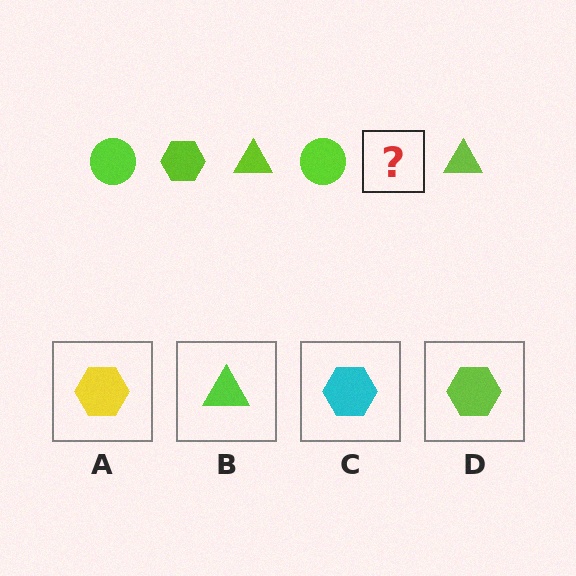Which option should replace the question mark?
Option D.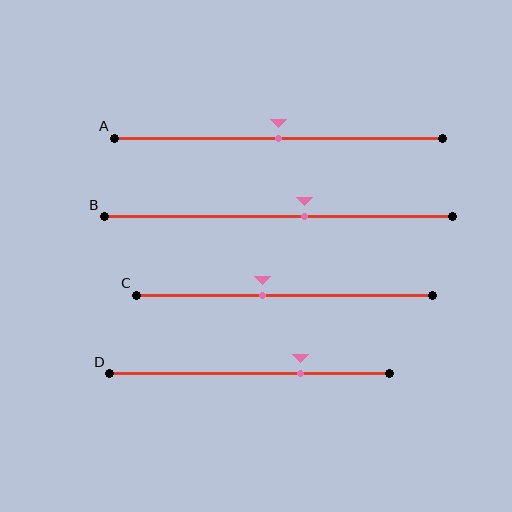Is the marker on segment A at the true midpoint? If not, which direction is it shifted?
Yes, the marker on segment A is at the true midpoint.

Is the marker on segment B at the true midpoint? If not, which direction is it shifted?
No, the marker on segment B is shifted to the right by about 8% of the segment length.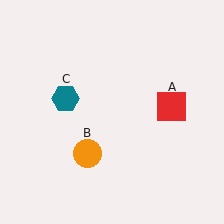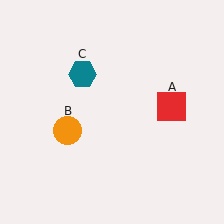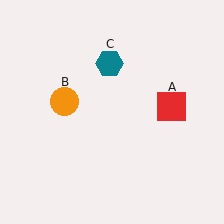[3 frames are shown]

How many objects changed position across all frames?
2 objects changed position: orange circle (object B), teal hexagon (object C).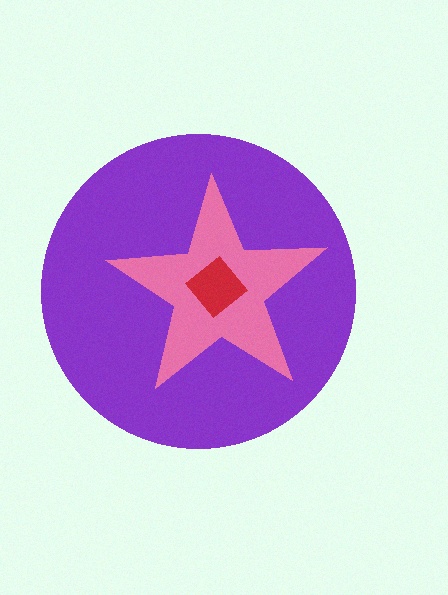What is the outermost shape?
The purple circle.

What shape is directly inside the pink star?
The red diamond.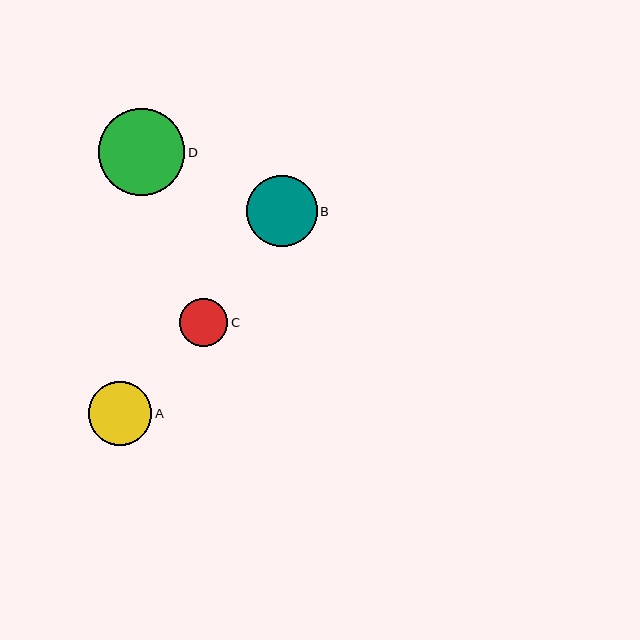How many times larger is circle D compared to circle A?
Circle D is approximately 1.4 times the size of circle A.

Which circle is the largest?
Circle D is the largest with a size of approximately 87 pixels.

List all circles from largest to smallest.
From largest to smallest: D, B, A, C.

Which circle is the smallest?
Circle C is the smallest with a size of approximately 49 pixels.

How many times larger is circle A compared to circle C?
Circle A is approximately 1.3 times the size of circle C.